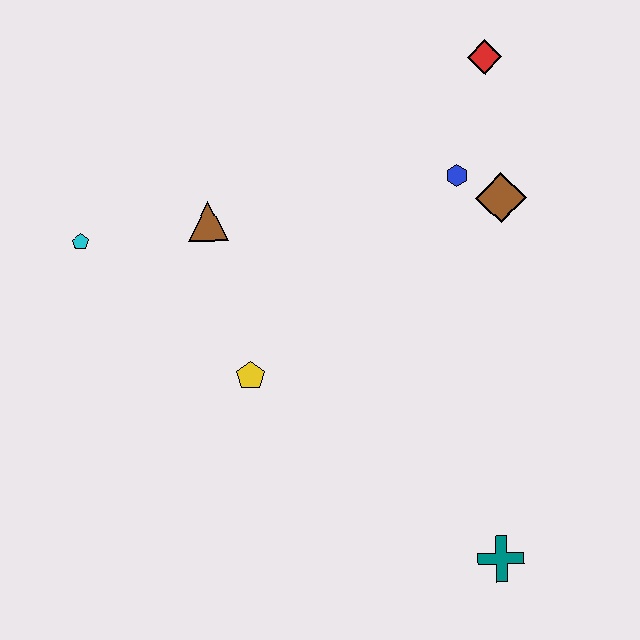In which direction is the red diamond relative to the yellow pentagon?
The red diamond is above the yellow pentagon.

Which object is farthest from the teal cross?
The cyan pentagon is farthest from the teal cross.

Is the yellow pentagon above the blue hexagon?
No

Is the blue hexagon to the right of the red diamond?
No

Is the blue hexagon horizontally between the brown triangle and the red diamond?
Yes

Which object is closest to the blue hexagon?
The brown diamond is closest to the blue hexagon.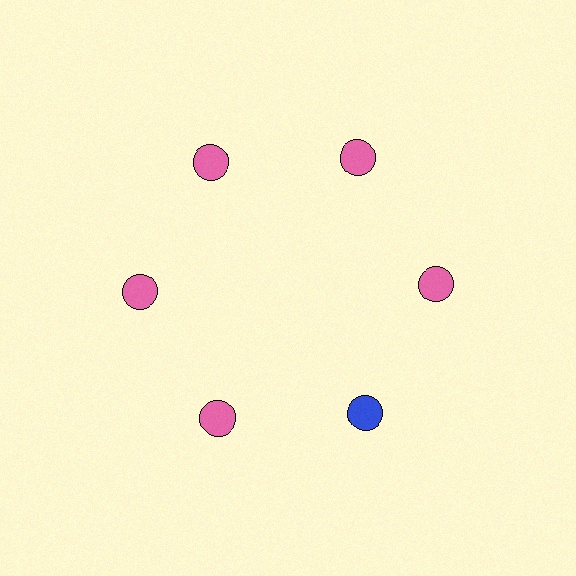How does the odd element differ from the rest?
It has a different color: blue instead of pink.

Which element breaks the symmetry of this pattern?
The blue circle at roughly the 5 o'clock position breaks the symmetry. All other shapes are pink circles.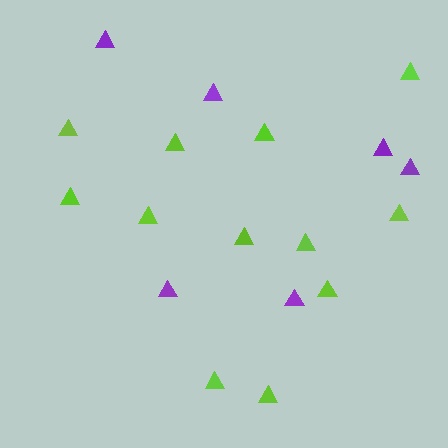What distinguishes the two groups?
There are 2 groups: one group of purple triangles (6) and one group of lime triangles (12).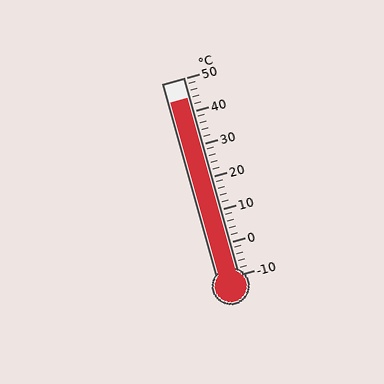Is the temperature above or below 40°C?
The temperature is above 40°C.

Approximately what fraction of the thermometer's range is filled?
The thermometer is filled to approximately 90% of its range.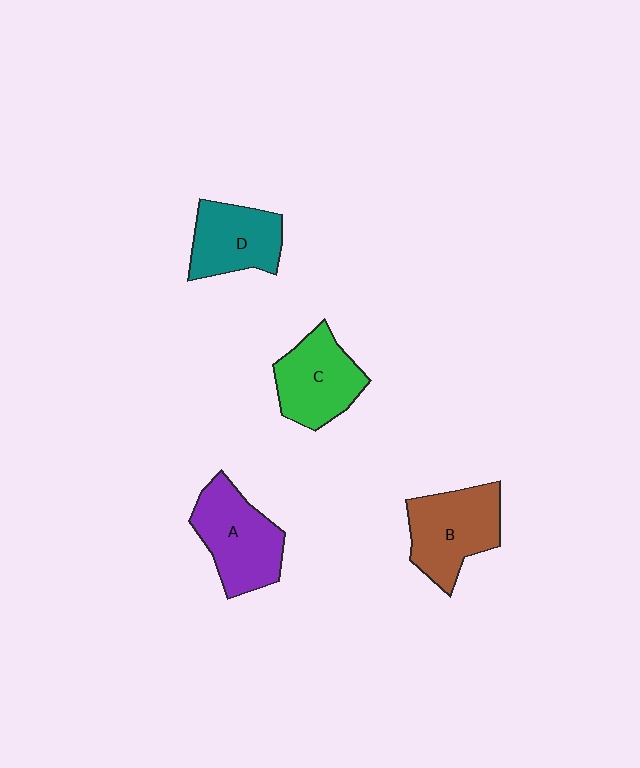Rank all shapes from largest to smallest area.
From largest to smallest: A (purple), B (brown), C (green), D (teal).